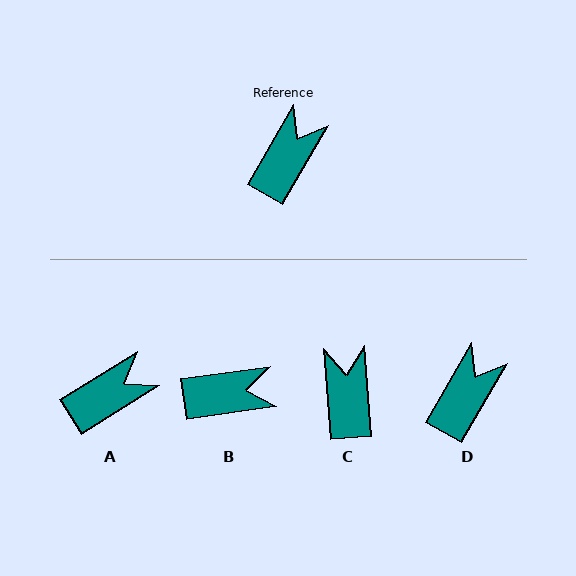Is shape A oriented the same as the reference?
No, it is off by about 28 degrees.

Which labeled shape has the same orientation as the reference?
D.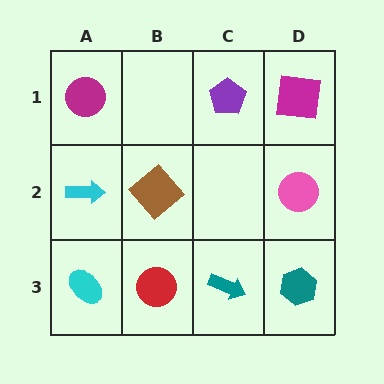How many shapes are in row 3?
4 shapes.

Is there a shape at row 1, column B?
No, that cell is empty.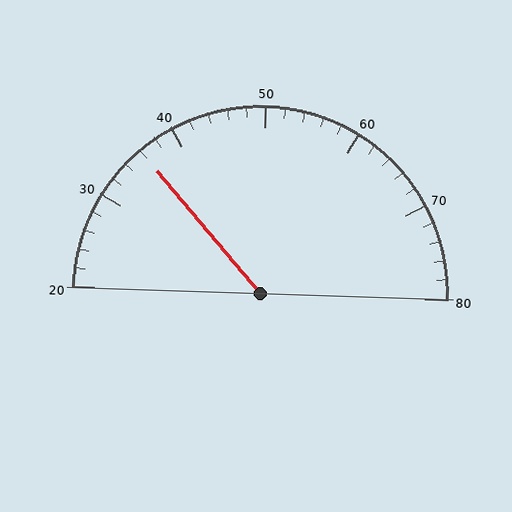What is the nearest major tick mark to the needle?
The nearest major tick mark is 40.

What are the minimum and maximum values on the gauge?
The gauge ranges from 20 to 80.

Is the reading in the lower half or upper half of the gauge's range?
The reading is in the lower half of the range (20 to 80).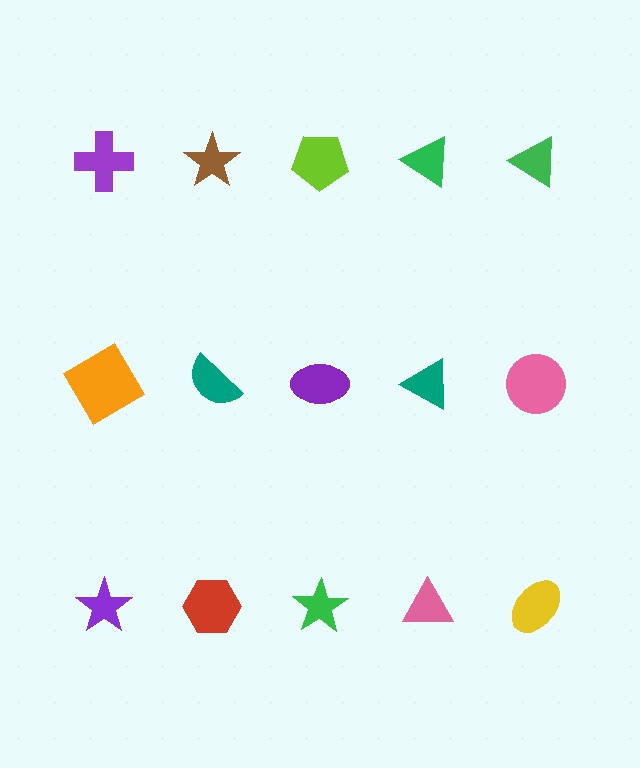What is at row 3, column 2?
A red hexagon.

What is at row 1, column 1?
A purple cross.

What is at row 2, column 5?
A pink circle.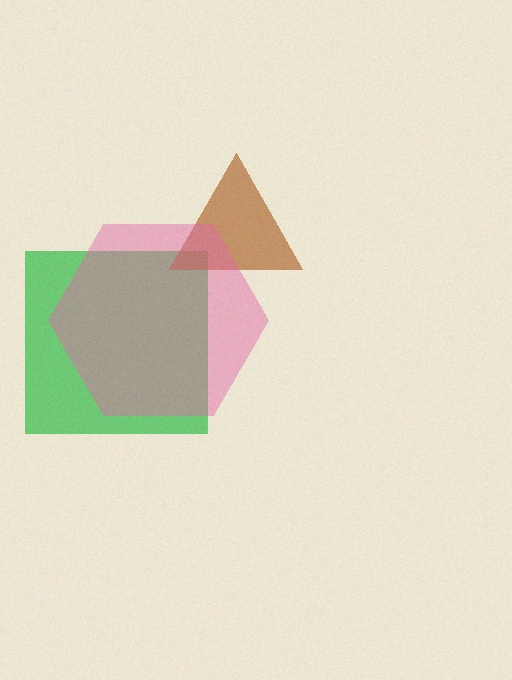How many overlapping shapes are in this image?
There are 3 overlapping shapes in the image.